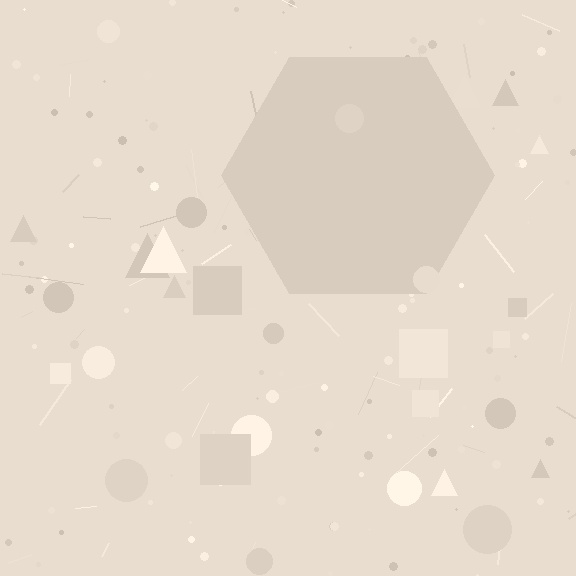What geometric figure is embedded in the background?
A hexagon is embedded in the background.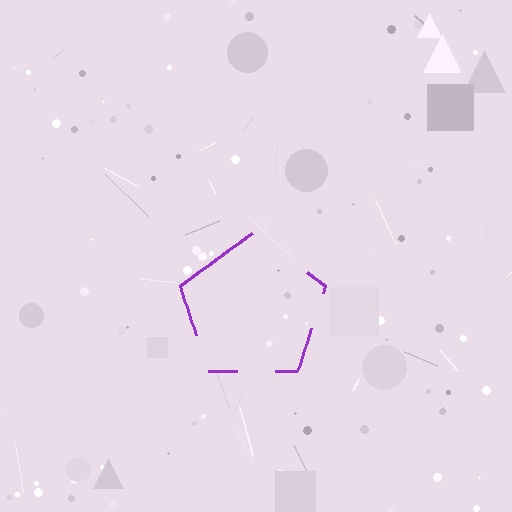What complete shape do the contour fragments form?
The contour fragments form a pentagon.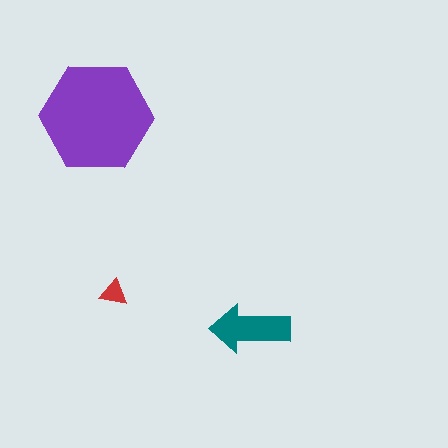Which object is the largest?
The purple hexagon.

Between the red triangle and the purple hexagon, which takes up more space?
The purple hexagon.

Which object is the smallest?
The red triangle.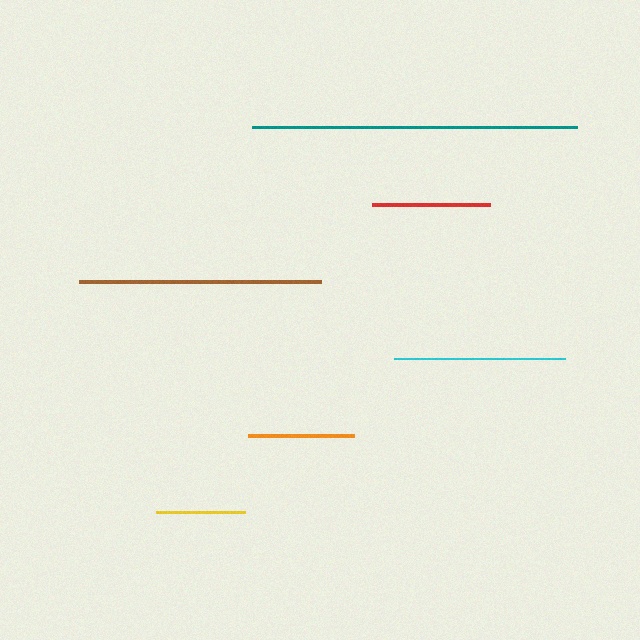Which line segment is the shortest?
The yellow line is the shortest at approximately 89 pixels.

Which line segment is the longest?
The teal line is the longest at approximately 325 pixels.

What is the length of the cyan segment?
The cyan segment is approximately 171 pixels long.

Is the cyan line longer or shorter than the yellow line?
The cyan line is longer than the yellow line.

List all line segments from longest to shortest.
From longest to shortest: teal, brown, cyan, red, orange, yellow.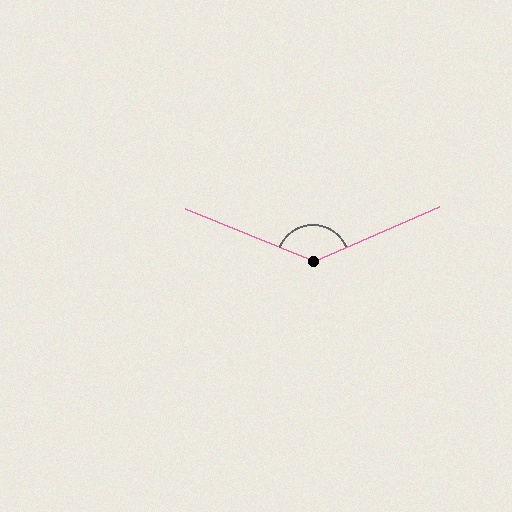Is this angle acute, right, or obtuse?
It is obtuse.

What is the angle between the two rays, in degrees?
Approximately 135 degrees.